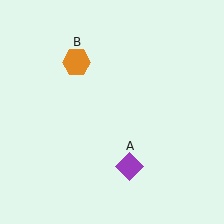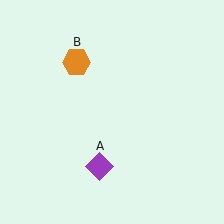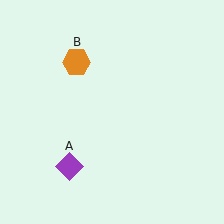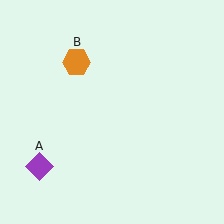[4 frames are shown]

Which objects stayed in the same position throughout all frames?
Orange hexagon (object B) remained stationary.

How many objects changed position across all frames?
1 object changed position: purple diamond (object A).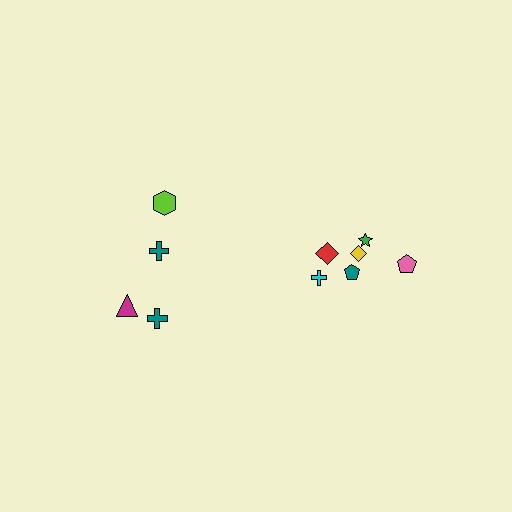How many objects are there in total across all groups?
There are 10 objects.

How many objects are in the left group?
There are 4 objects.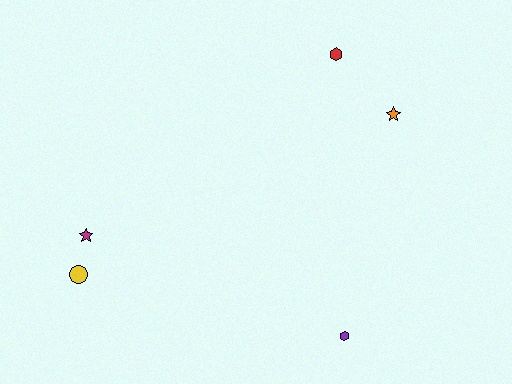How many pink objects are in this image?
There are no pink objects.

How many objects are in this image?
There are 5 objects.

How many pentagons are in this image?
There are no pentagons.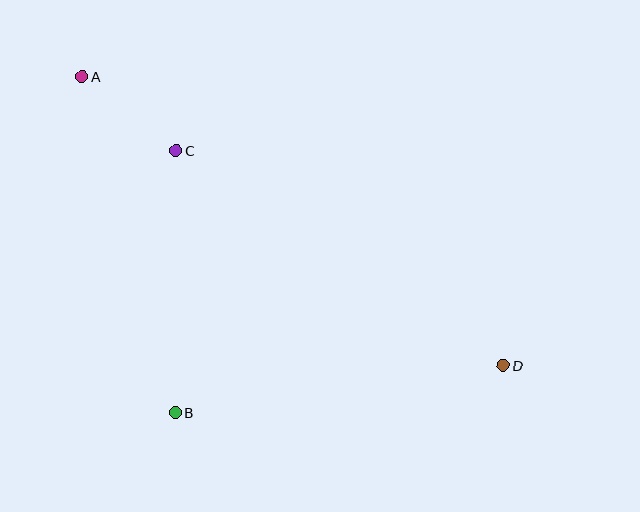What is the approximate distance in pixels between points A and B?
The distance between A and B is approximately 349 pixels.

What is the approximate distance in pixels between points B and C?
The distance between B and C is approximately 262 pixels.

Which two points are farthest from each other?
Points A and D are farthest from each other.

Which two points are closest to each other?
Points A and C are closest to each other.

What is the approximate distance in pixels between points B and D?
The distance between B and D is approximately 332 pixels.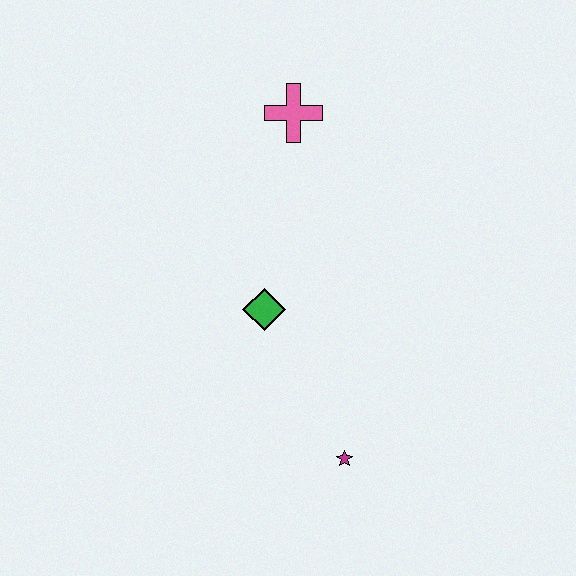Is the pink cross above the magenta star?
Yes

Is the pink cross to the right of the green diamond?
Yes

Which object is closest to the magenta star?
The green diamond is closest to the magenta star.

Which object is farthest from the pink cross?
The magenta star is farthest from the pink cross.